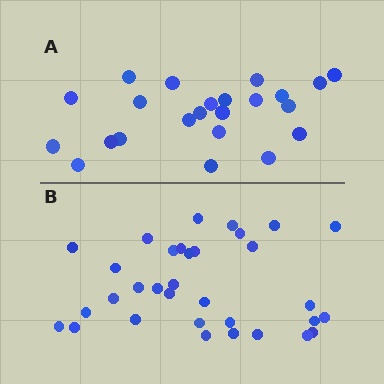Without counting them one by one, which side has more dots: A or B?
Region B (the bottom region) has more dots.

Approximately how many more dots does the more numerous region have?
Region B has roughly 10 or so more dots than region A.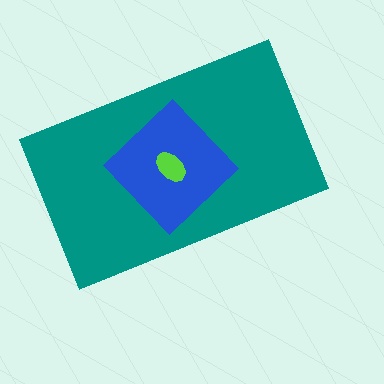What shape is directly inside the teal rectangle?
The blue diamond.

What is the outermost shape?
The teal rectangle.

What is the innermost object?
The lime ellipse.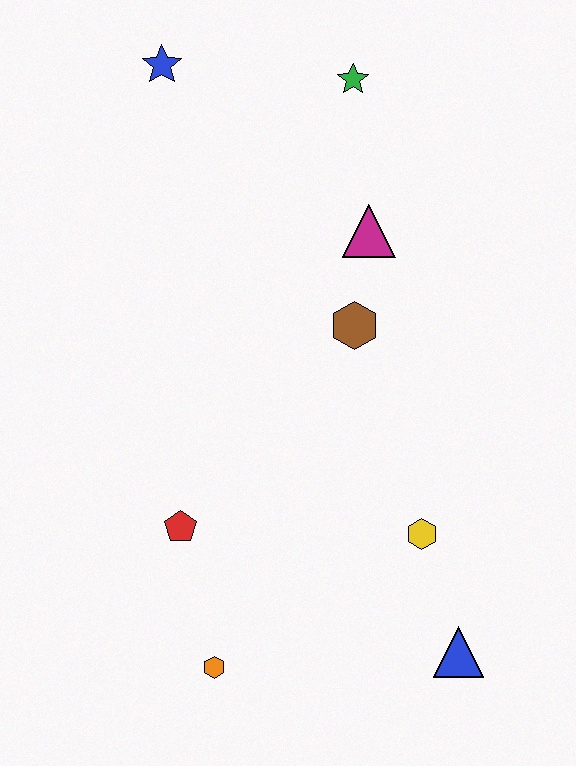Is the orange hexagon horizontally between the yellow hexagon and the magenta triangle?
No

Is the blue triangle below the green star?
Yes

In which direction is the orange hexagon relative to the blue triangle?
The orange hexagon is to the left of the blue triangle.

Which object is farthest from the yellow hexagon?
The blue star is farthest from the yellow hexagon.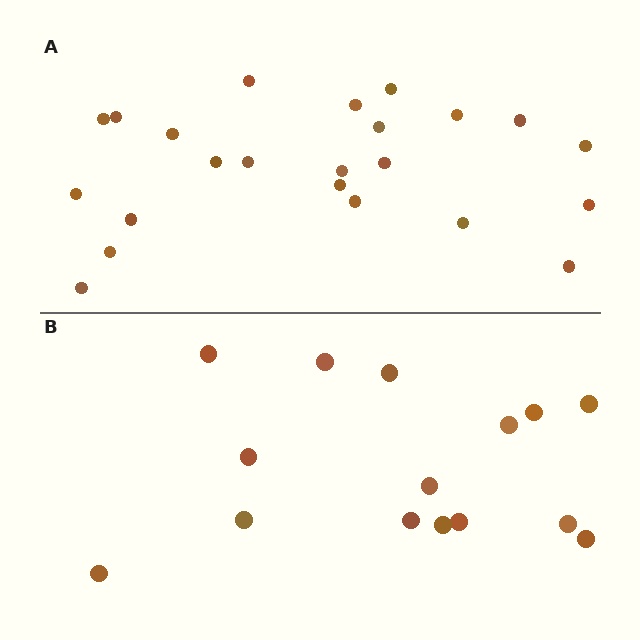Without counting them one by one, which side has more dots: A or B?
Region A (the top region) has more dots.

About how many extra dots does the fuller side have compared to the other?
Region A has roughly 8 or so more dots than region B.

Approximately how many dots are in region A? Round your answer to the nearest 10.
About 20 dots. (The exact count is 23, which rounds to 20.)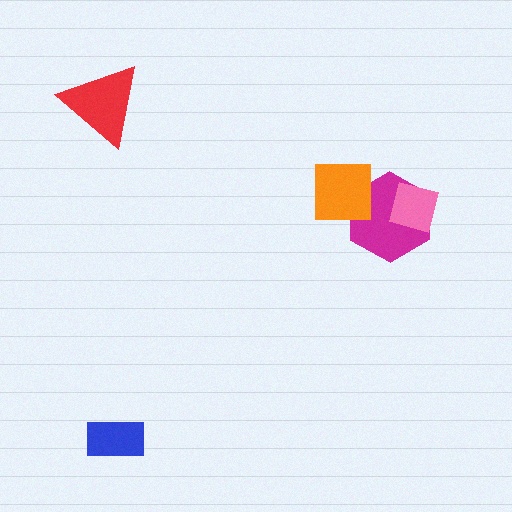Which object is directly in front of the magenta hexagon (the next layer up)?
The pink square is directly in front of the magenta hexagon.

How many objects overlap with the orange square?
1 object overlaps with the orange square.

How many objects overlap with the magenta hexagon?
2 objects overlap with the magenta hexagon.